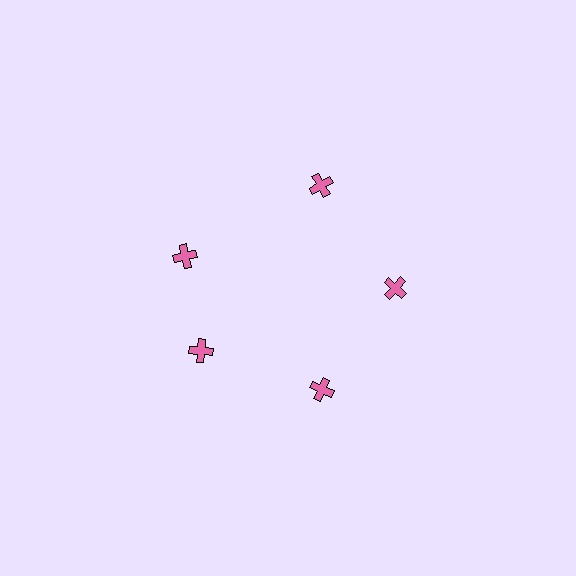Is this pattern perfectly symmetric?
No. The 5 pink crosses are arranged in a ring, but one element near the 10 o'clock position is rotated out of alignment along the ring, breaking the 5-fold rotational symmetry.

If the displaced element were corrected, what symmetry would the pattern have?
It would have 5-fold rotational symmetry — the pattern would map onto itself every 72 degrees.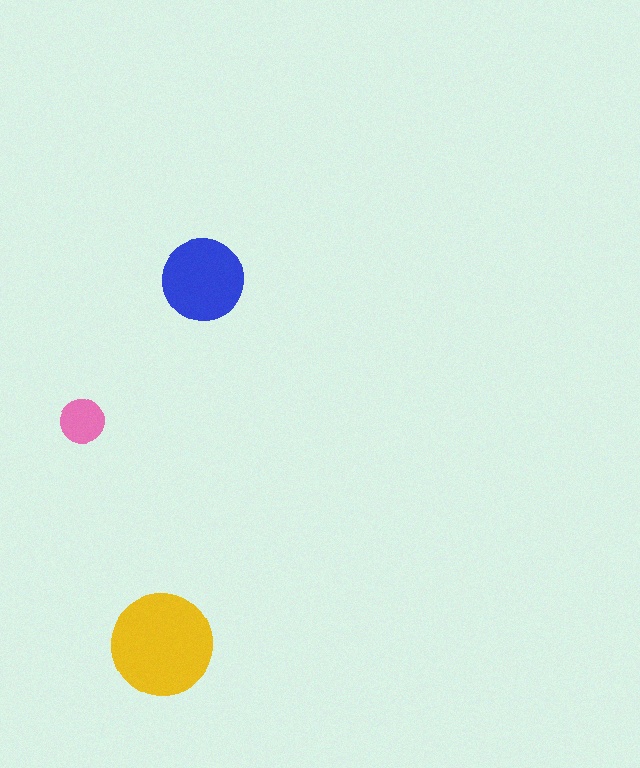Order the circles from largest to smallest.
the yellow one, the blue one, the pink one.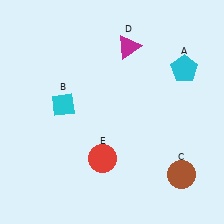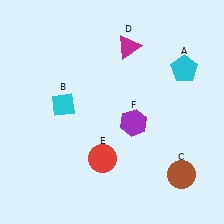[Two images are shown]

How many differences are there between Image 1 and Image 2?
There is 1 difference between the two images.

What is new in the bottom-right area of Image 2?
A purple hexagon (F) was added in the bottom-right area of Image 2.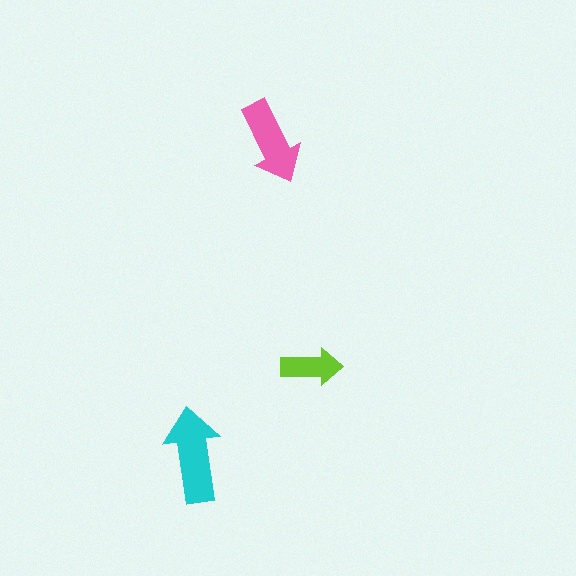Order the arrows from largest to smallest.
the cyan one, the pink one, the lime one.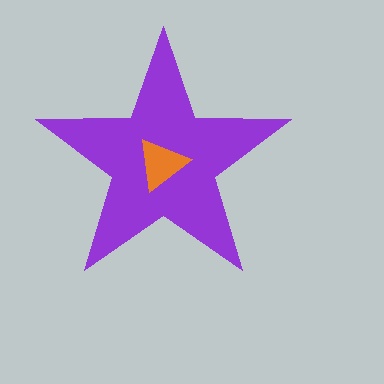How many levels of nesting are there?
2.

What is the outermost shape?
The purple star.